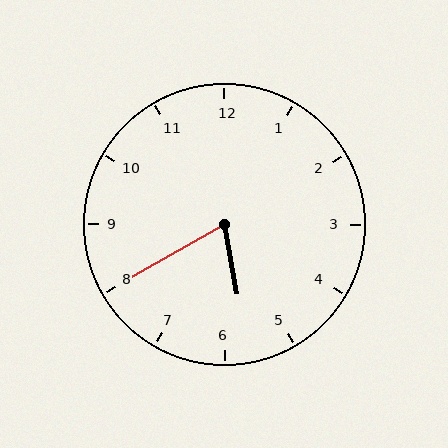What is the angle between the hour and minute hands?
Approximately 70 degrees.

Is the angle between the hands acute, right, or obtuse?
It is acute.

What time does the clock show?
5:40.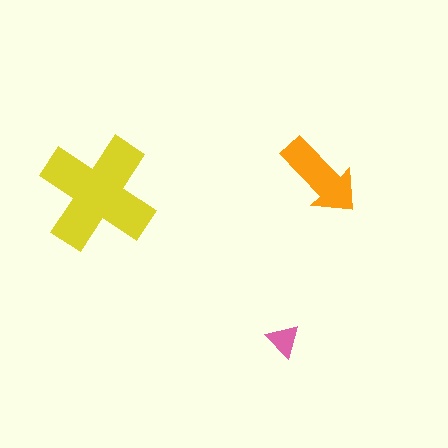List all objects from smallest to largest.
The pink triangle, the orange arrow, the yellow cross.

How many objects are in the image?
There are 3 objects in the image.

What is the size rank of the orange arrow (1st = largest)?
2nd.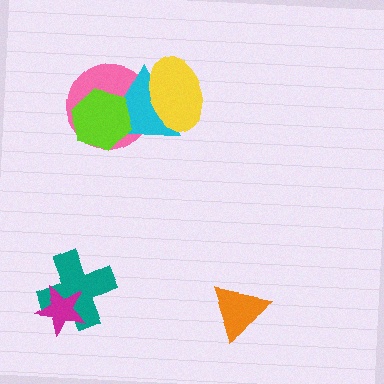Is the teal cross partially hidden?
Yes, it is partially covered by another shape.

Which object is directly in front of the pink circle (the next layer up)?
The cyan triangle is directly in front of the pink circle.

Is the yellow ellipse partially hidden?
No, no other shape covers it.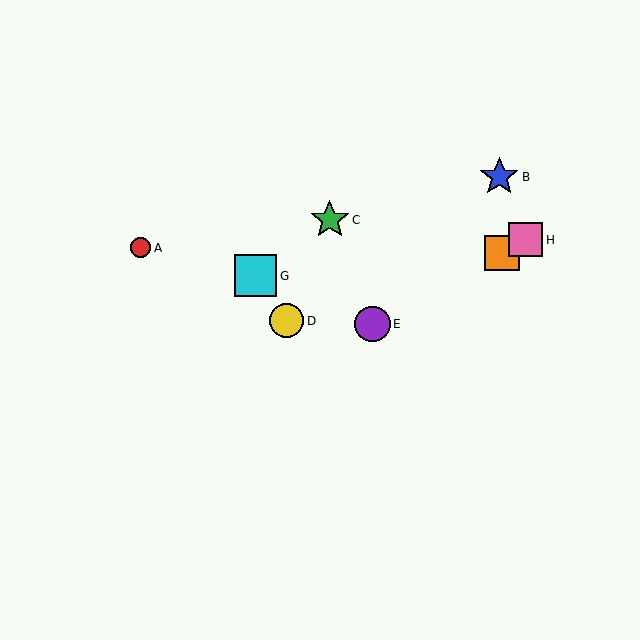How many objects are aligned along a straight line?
3 objects (E, F, H) are aligned along a straight line.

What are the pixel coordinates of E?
Object E is at (372, 324).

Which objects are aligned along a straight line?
Objects E, F, H are aligned along a straight line.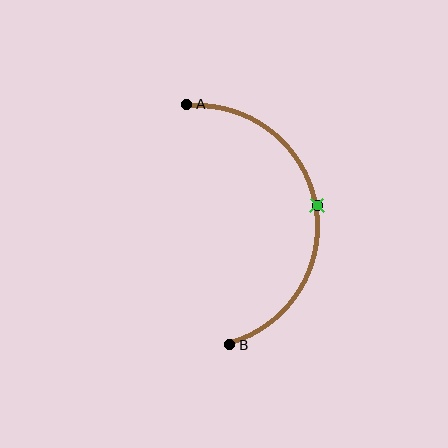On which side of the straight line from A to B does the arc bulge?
The arc bulges to the right of the straight line connecting A and B.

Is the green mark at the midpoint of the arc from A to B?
Yes. The green mark lies on the arc at equal arc-length from both A and B — it is the arc midpoint.